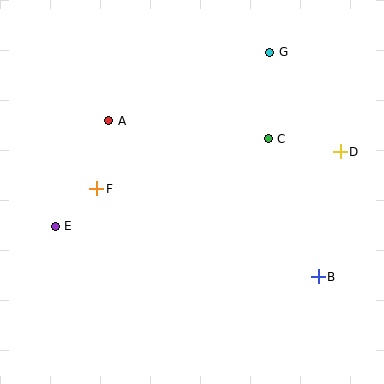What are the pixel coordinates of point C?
Point C is at (268, 139).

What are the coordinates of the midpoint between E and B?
The midpoint between E and B is at (187, 251).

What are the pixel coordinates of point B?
Point B is at (318, 277).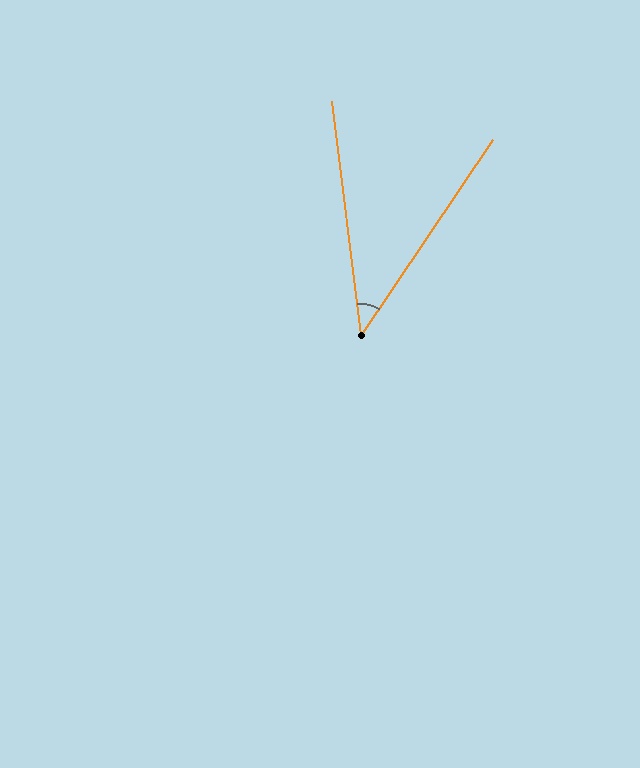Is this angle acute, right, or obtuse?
It is acute.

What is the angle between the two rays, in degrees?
Approximately 41 degrees.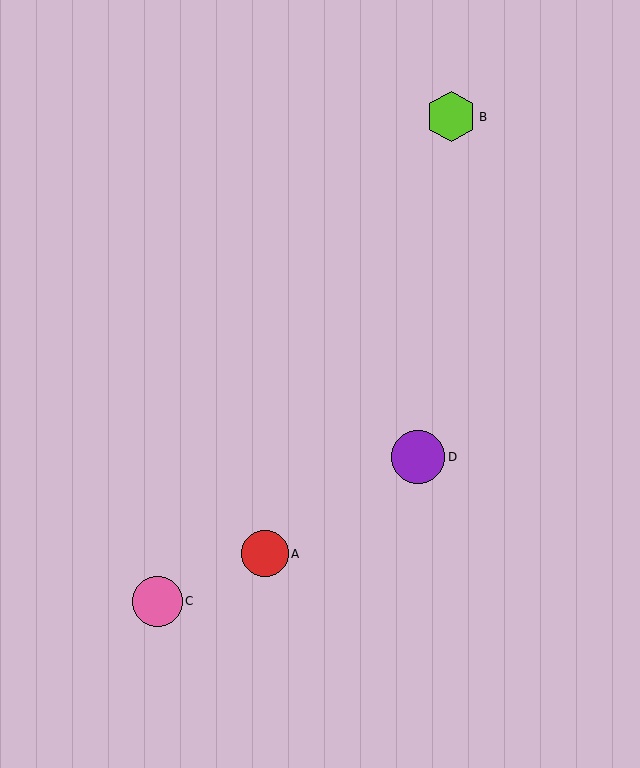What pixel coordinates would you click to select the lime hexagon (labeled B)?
Click at (451, 117) to select the lime hexagon B.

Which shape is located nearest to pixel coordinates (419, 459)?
The purple circle (labeled D) at (418, 457) is nearest to that location.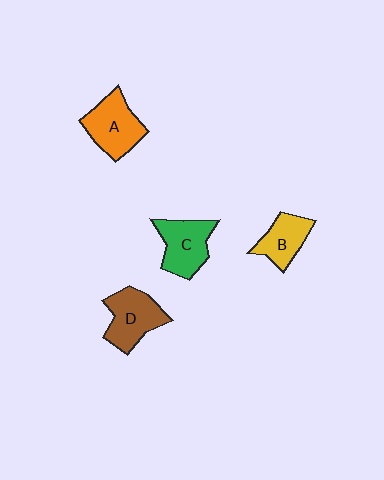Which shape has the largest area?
Shape A (orange).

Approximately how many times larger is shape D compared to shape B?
Approximately 1.3 times.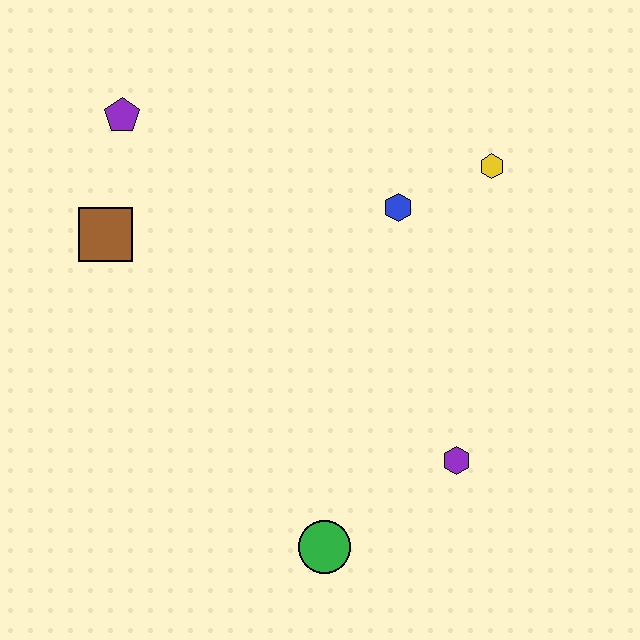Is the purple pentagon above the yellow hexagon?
Yes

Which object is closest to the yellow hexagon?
The blue hexagon is closest to the yellow hexagon.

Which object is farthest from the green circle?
The purple pentagon is farthest from the green circle.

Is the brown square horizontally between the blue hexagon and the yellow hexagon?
No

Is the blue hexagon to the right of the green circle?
Yes